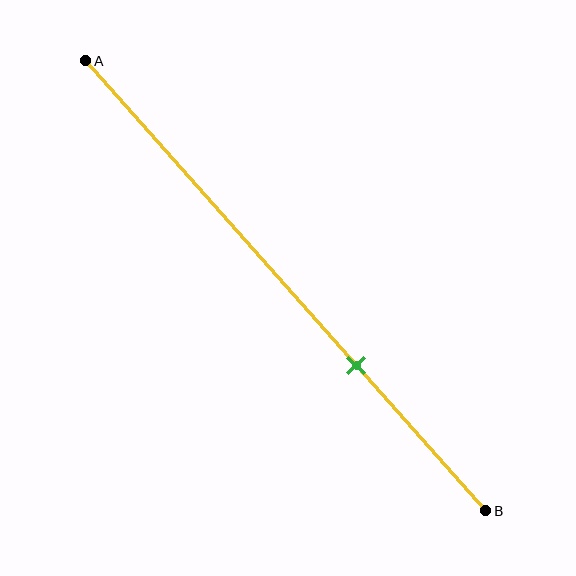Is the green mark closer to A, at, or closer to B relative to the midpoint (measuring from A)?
The green mark is closer to point B than the midpoint of segment AB.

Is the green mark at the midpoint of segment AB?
No, the mark is at about 70% from A, not at the 50% midpoint.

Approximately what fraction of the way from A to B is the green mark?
The green mark is approximately 70% of the way from A to B.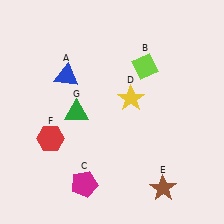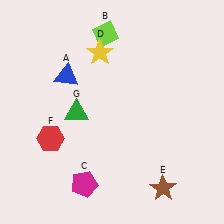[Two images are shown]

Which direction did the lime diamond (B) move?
The lime diamond (B) moved left.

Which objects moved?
The objects that moved are: the lime diamond (B), the yellow star (D).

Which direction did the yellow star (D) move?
The yellow star (D) moved up.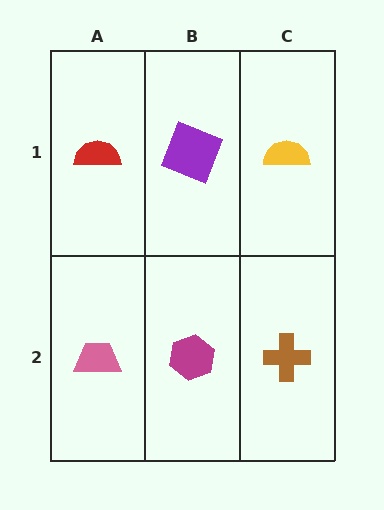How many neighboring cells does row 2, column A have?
2.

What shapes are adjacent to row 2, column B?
A purple square (row 1, column B), a pink trapezoid (row 2, column A), a brown cross (row 2, column C).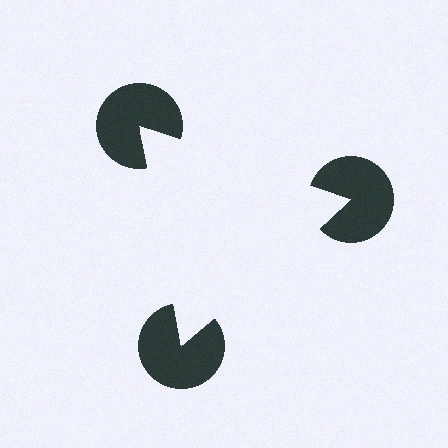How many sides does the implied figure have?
3 sides.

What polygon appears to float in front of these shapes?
An illusory triangle — its edges are inferred from the aligned wedge cuts in the pac-man discs, not physically drawn.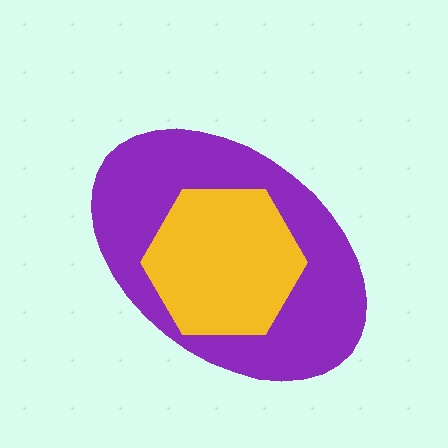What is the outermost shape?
The purple ellipse.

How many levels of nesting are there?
2.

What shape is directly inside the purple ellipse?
The yellow hexagon.